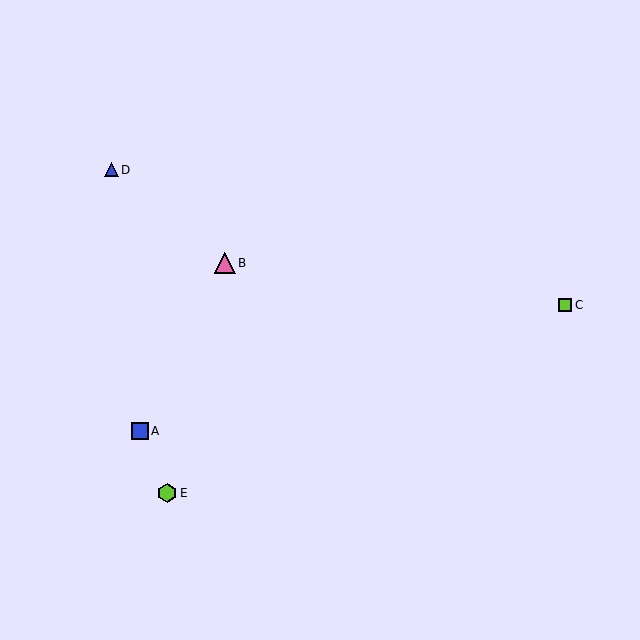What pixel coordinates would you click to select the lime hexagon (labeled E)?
Click at (167, 493) to select the lime hexagon E.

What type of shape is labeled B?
Shape B is a pink triangle.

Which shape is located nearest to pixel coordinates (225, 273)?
The pink triangle (labeled B) at (225, 263) is nearest to that location.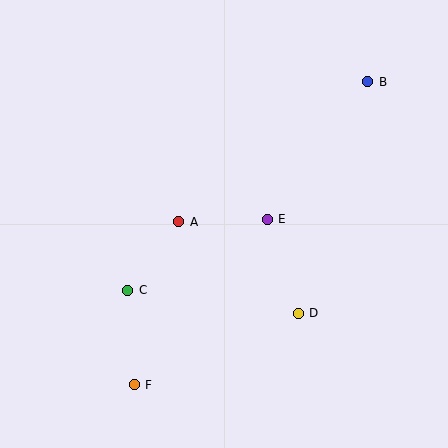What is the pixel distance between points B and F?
The distance between B and F is 382 pixels.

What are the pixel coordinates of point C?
Point C is at (128, 290).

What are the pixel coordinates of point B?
Point B is at (368, 82).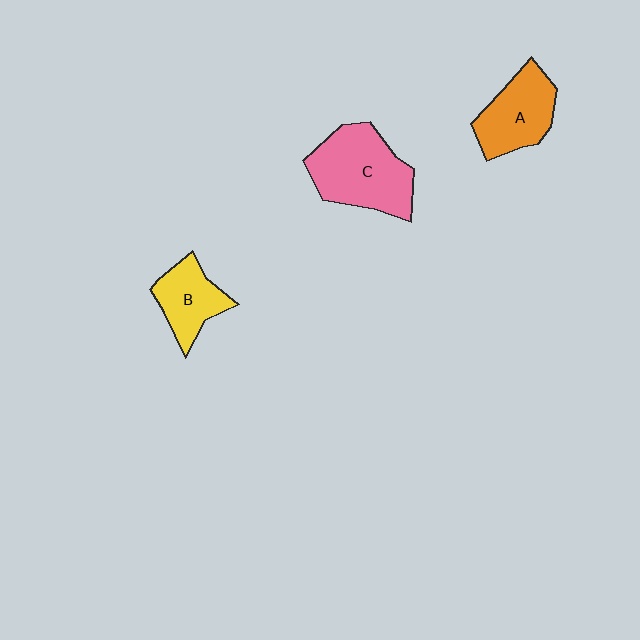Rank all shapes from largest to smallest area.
From largest to smallest: C (pink), A (orange), B (yellow).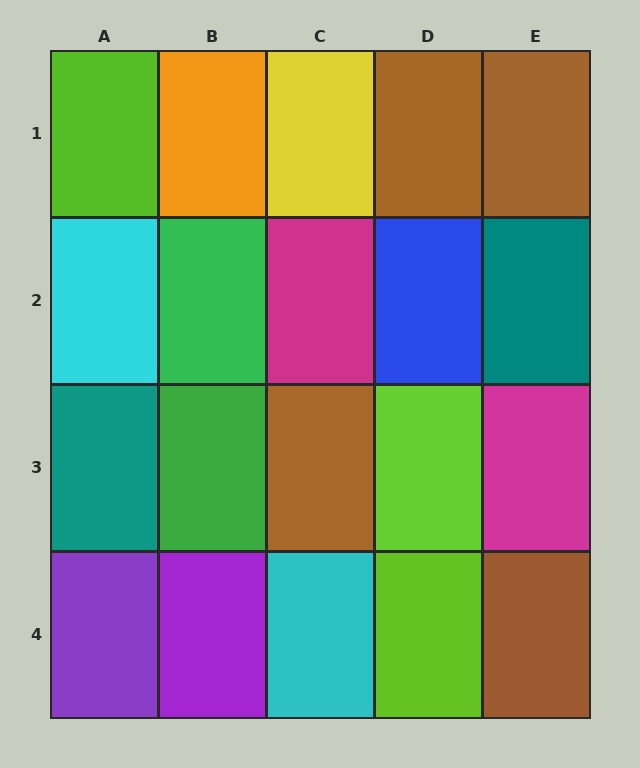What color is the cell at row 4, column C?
Cyan.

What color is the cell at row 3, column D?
Lime.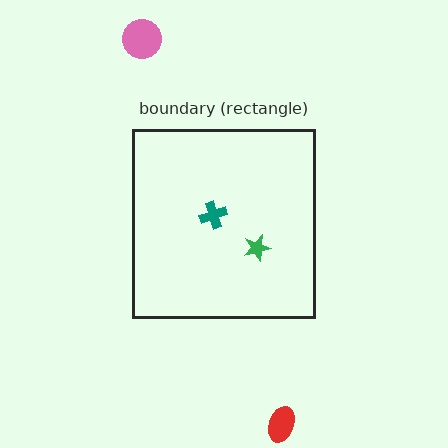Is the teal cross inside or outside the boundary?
Inside.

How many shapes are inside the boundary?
2 inside, 2 outside.